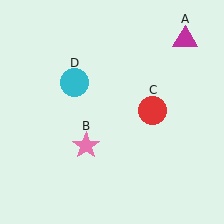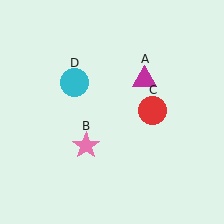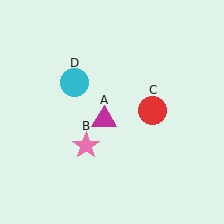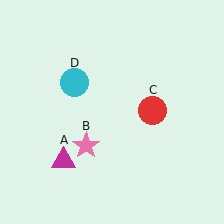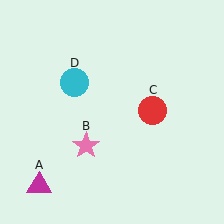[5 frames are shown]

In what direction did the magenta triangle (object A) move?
The magenta triangle (object A) moved down and to the left.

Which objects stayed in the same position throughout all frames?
Pink star (object B) and red circle (object C) and cyan circle (object D) remained stationary.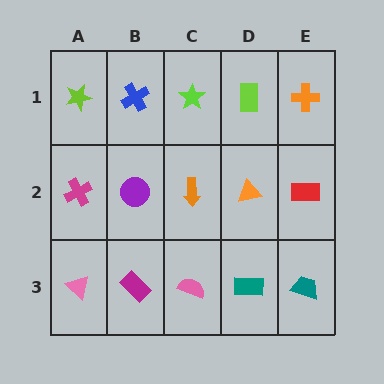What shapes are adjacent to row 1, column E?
A red rectangle (row 2, column E), a lime rectangle (row 1, column D).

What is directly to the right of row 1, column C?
A lime rectangle.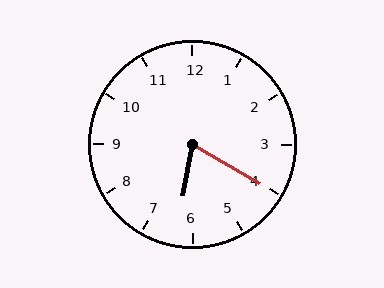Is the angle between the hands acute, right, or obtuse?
It is acute.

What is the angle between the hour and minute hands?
Approximately 70 degrees.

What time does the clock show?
6:20.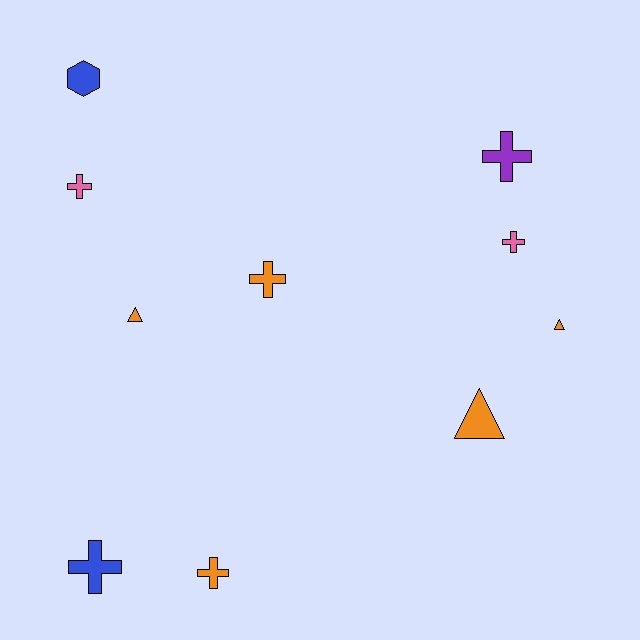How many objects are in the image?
There are 10 objects.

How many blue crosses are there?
There is 1 blue cross.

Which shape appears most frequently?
Cross, with 6 objects.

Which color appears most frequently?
Orange, with 5 objects.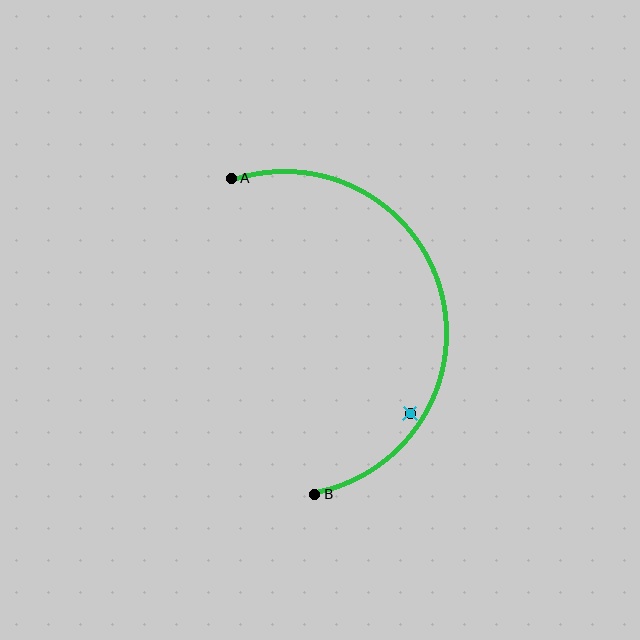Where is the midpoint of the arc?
The arc midpoint is the point on the curve farthest from the straight line joining A and B. It sits to the right of that line.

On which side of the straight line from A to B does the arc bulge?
The arc bulges to the right of the straight line connecting A and B.